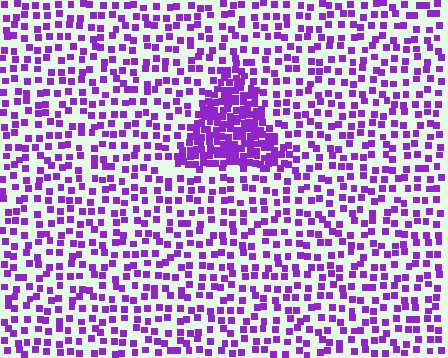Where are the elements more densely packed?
The elements are more densely packed inside the triangle boundary.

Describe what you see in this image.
The image contains small purple elements arranged at two different densities. A triangle-shaped region is visible where the elements are more densely packed than the surrounding area.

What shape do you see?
I see a triangle.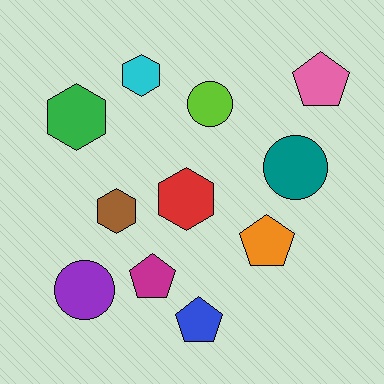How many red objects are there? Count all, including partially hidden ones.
There is 1 red object.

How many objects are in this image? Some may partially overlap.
There are 11 objects.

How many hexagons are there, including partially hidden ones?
There are 4 hexagons.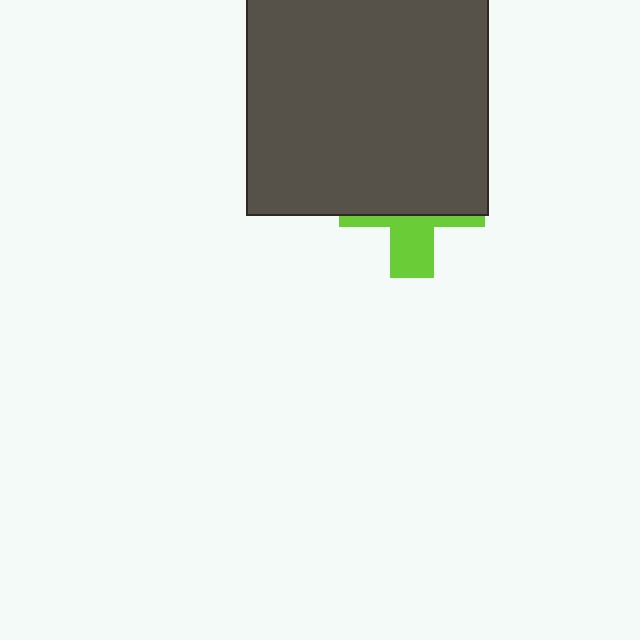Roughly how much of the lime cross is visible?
A small part of it is visible (roughly 36%).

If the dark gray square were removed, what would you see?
You would see the complete lime cross.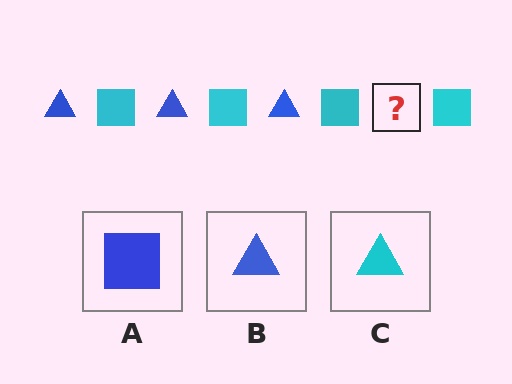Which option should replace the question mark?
Option B.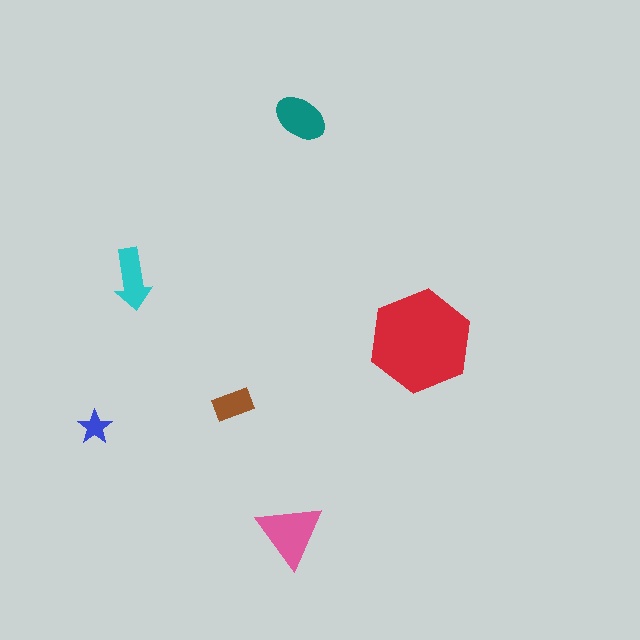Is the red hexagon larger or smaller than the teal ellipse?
Larger.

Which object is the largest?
The red hexagon.